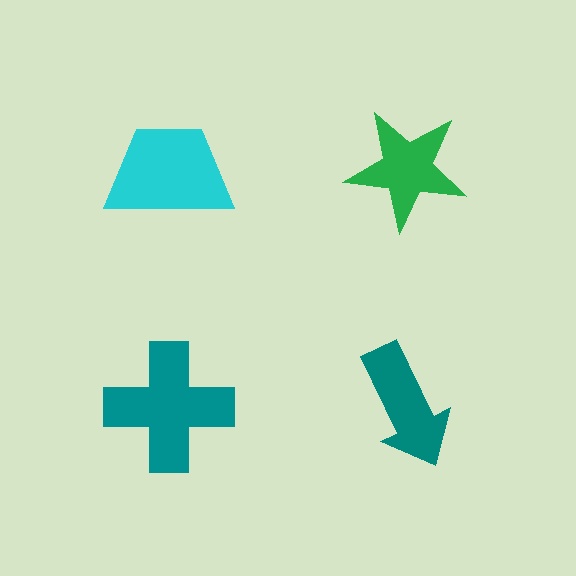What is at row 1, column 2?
A green star.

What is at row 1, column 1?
A cyan trapezoid.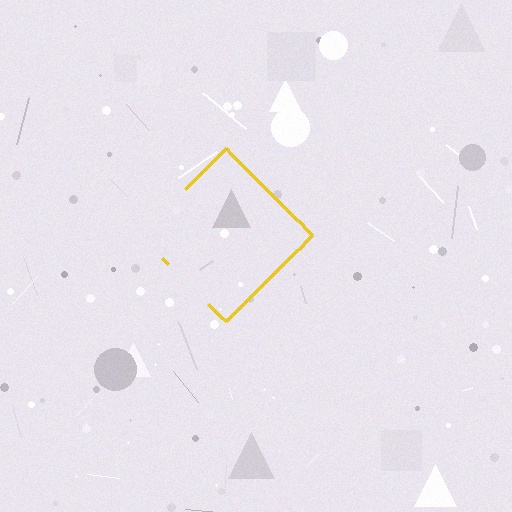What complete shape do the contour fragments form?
The contour fragments form a diamond.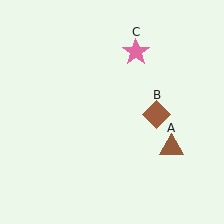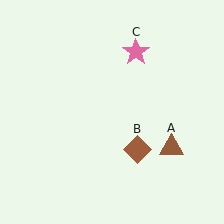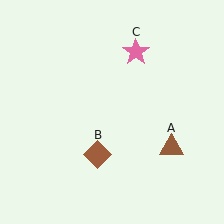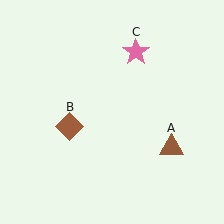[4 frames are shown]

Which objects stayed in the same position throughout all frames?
Brown triangle (object A) and pink star (object C) remained stationary.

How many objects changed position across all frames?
1 object changed position: brown diamond (object B).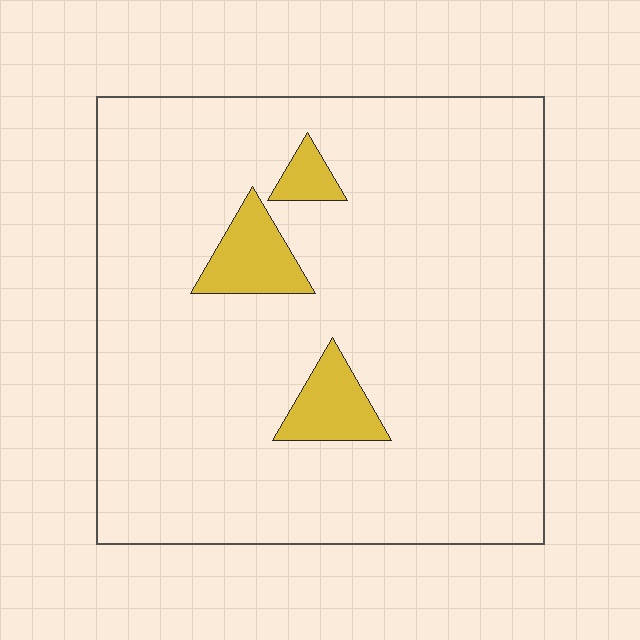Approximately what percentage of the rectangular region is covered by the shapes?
Approximately 10%.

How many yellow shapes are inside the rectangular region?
3.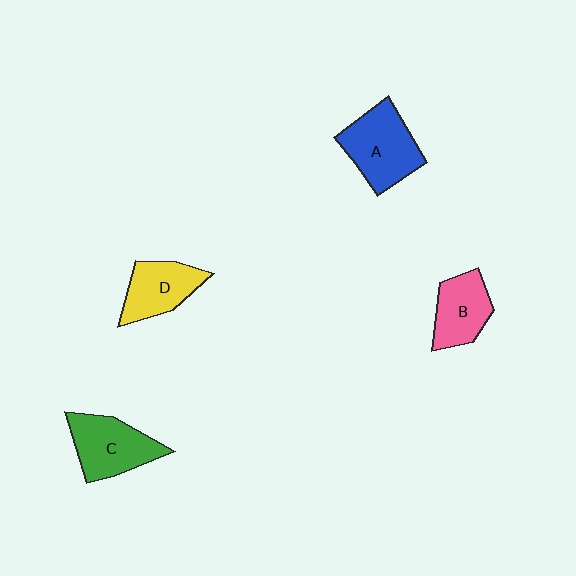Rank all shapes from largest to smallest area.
From largest to smallest: A (blue), C (green), D (yellow), B (pink).